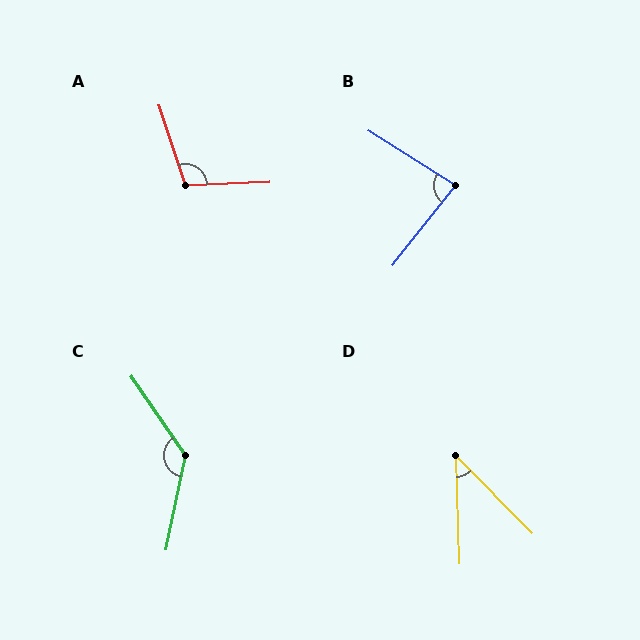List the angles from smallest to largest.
D (43°), B (84°), A (106°), C (134°).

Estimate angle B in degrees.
Approximately 84 degrees.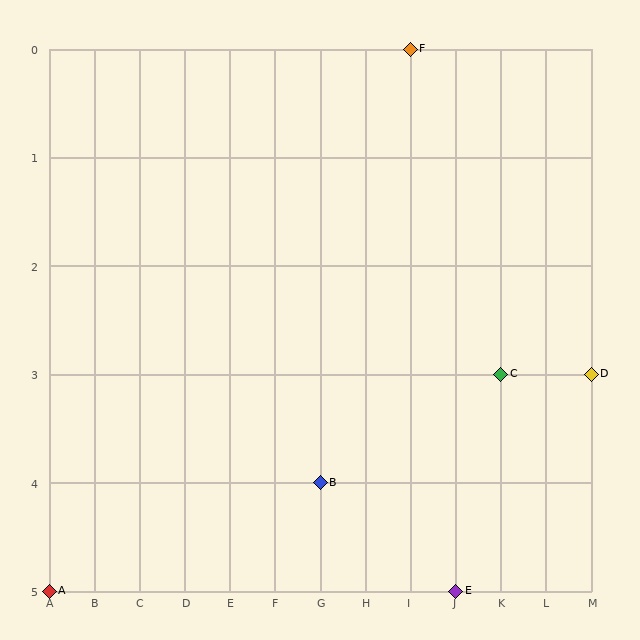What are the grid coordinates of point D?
Point D is at grid coordinates (M, 3).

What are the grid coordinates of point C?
Point C is at grid coordinates (K, 3).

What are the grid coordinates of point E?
Point E is at grid coordinates (J, 5).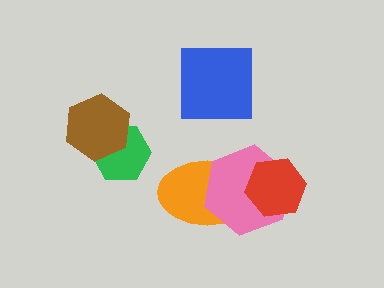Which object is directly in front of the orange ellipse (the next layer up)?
The pink hexagon is directly in front of the orange ellipse.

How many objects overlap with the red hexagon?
2 objects overlap with the red hexagon.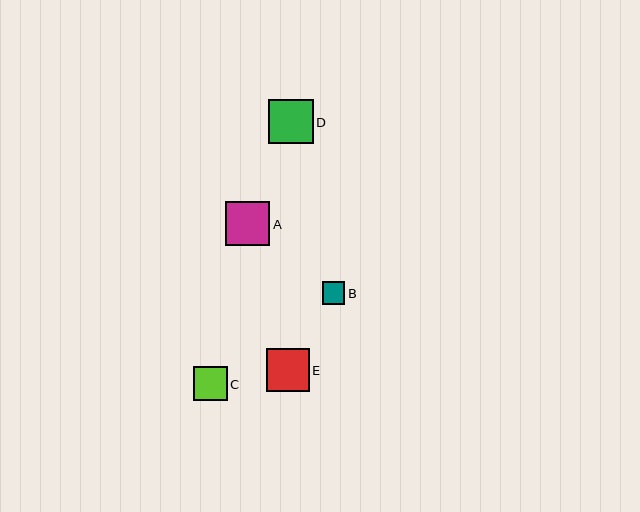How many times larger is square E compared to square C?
Square E is approximately 1.3 times the size of square C.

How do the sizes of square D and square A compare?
Square D and square A are approximately the same size.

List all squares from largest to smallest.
From largest to smallest: D, A, E, C, B.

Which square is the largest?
Square D is the largest with a size of approximately 45 pixels.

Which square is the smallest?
Square B is the smallest with a size of approximately 23 pixels.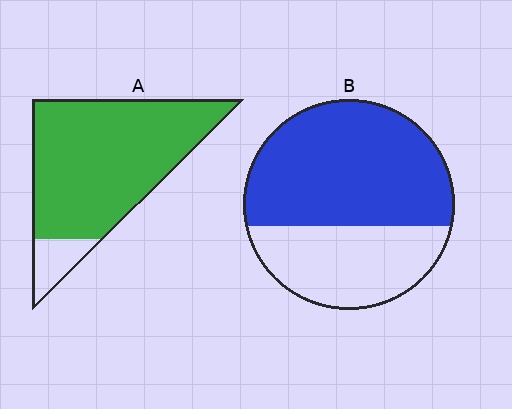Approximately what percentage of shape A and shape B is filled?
A is approximately 90% and B is approximately 65%.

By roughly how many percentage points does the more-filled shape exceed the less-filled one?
By roughly 25 percentage points (A over B).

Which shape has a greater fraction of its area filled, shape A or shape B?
Shape A.